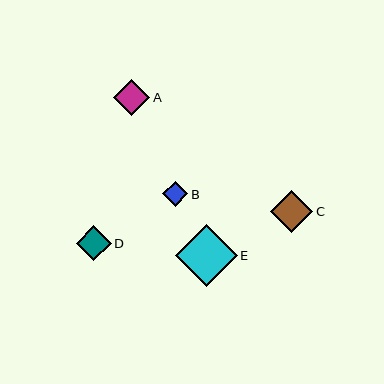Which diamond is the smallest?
Diamond B is the smallest with a size of approximately 25 pixels.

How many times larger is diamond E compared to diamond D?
Diamond E is approximately 1.8 times the size of diamond D.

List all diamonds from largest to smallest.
From largest to smallest: E, C, A, D, B.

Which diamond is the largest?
Diamond E is the largest with a size of approximately 61 pixels.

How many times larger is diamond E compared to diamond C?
Diamond E is approximately 1.5 times the size of diamond C.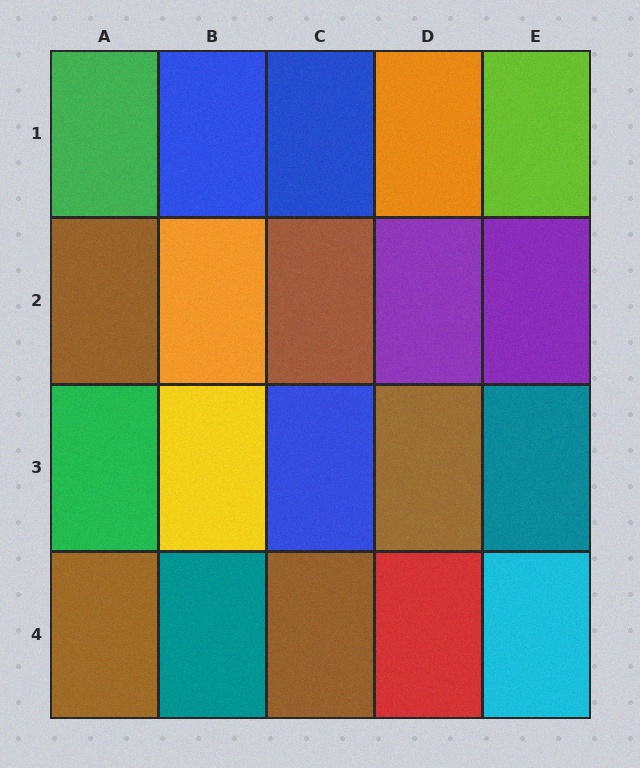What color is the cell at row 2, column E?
Purple.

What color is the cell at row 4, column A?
Brown.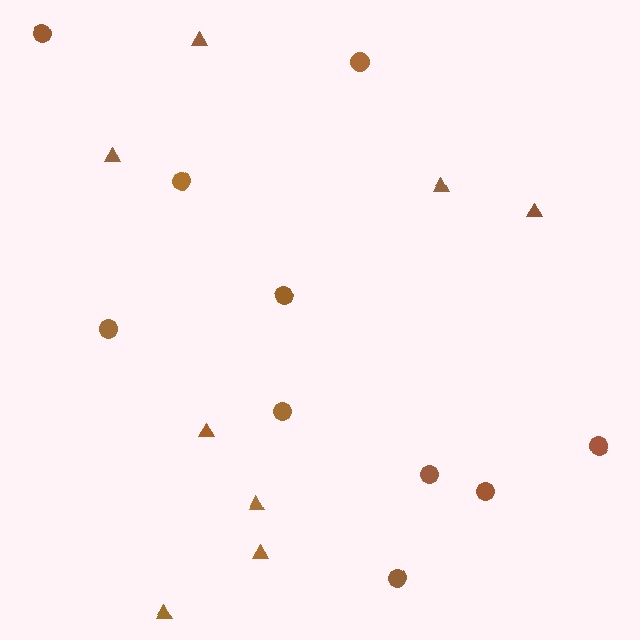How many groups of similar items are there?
There are 2 groups: one group of circles (10) and one group of triangles (8).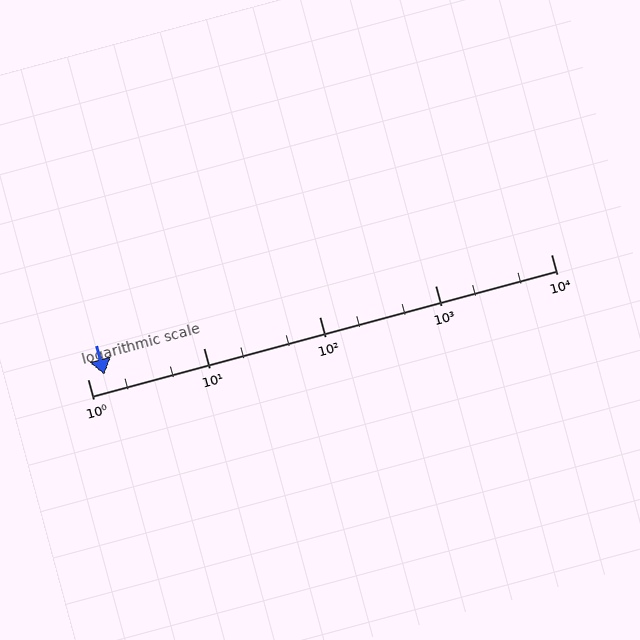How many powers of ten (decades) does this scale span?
The scale spans 4 decades, from 1 to 10000.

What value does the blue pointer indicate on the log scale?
The pointer indicates approximately 1.4.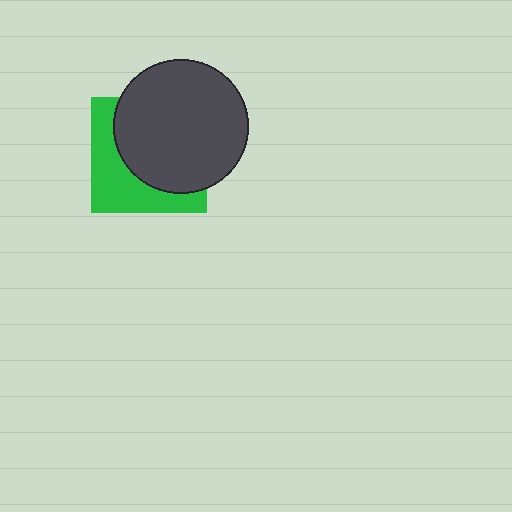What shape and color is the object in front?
The object in front is a dark gray circle.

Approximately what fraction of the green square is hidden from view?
Roughly 60% of the green square is hidden behind the dark gray circle.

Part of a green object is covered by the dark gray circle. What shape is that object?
It is a square.